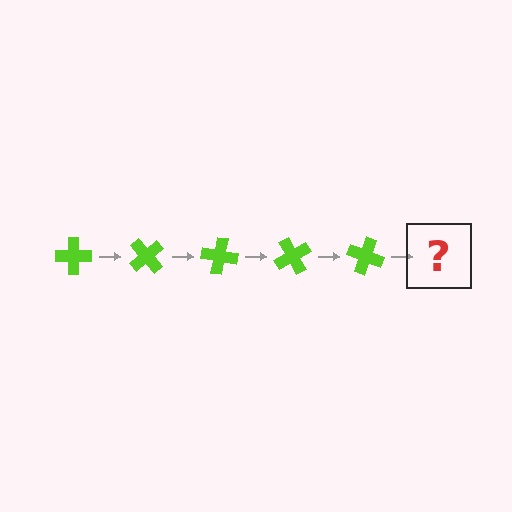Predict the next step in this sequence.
The next step is a lime cross rotated 250 degrees.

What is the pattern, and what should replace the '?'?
The pattern is that the cross rotates 50 degrees each step. The '?' should be a lime cross rotated 250 degrees.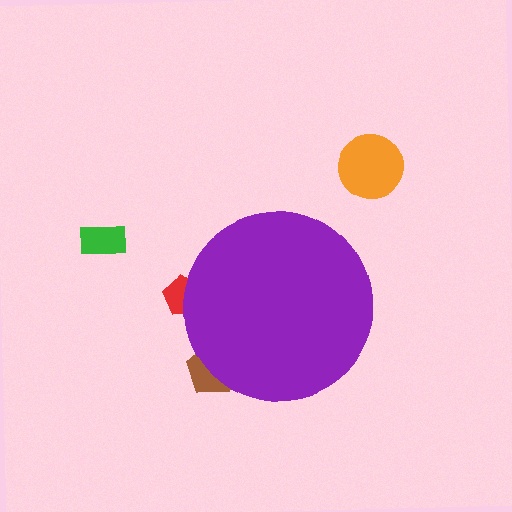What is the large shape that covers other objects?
A purple circle.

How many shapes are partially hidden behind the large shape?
2 shapes are partially hidden.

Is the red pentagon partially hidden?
Yes, the red pentagon is partially hidden behind the purple circle.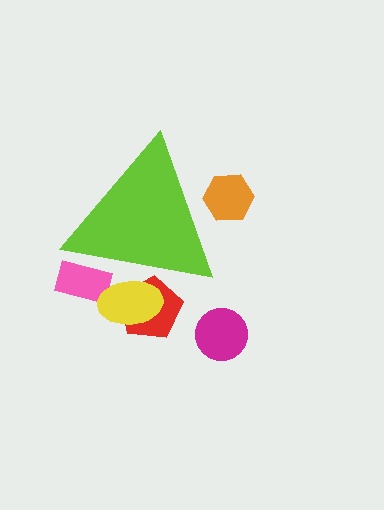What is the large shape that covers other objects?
A lime triangle.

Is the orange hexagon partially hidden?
Yes, the orange hexagon is partially hidden behind the lime triangle.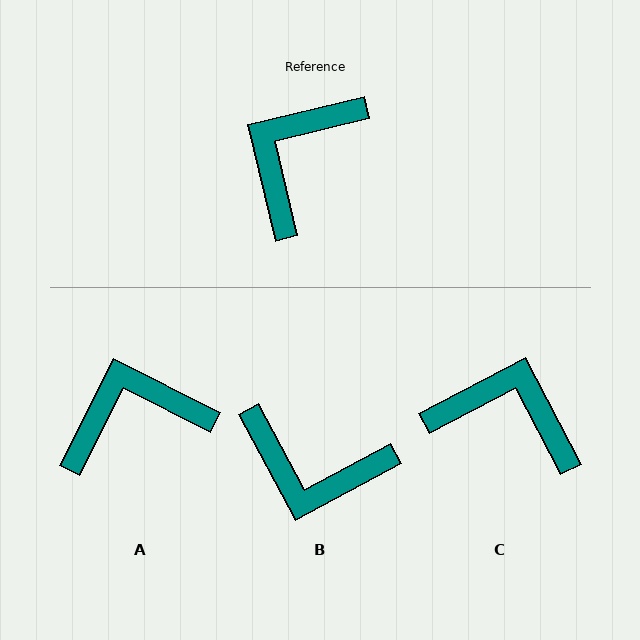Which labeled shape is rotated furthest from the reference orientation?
B, about 105 degrees away.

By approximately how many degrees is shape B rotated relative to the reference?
Approximately 105 degrees counter-clockwise.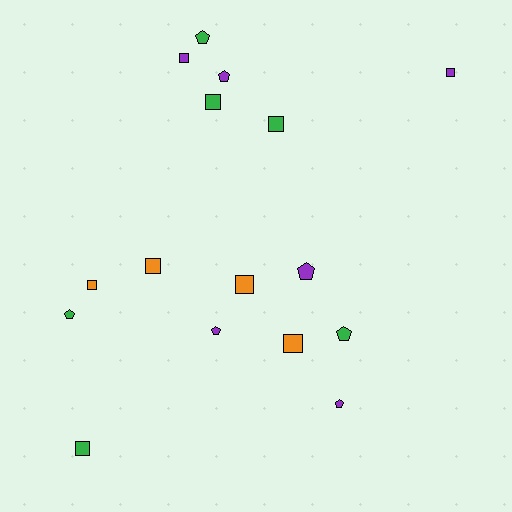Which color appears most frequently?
Purple, with 6 objects.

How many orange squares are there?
There are 4 orange squares.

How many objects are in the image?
There are 16 objects.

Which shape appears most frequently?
Square, with 9 objects.